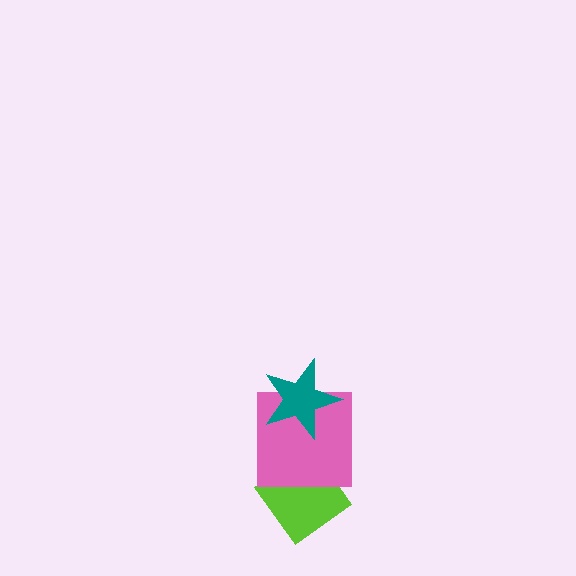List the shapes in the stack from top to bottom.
From top to bottom: the teal star, the pink square, the lime diamond.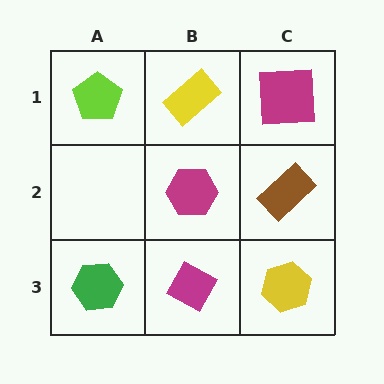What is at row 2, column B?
A magenta hexagon.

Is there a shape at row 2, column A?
No, that cell is empty.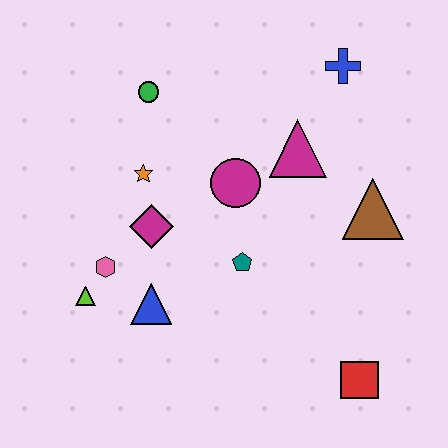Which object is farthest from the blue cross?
The lime triangle is farthest from the blue cross.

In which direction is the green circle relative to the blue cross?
The green circle is to the left of the blue cross.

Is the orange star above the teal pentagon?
Yes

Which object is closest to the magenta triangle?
The magenta circle is closest to the magenta triangle.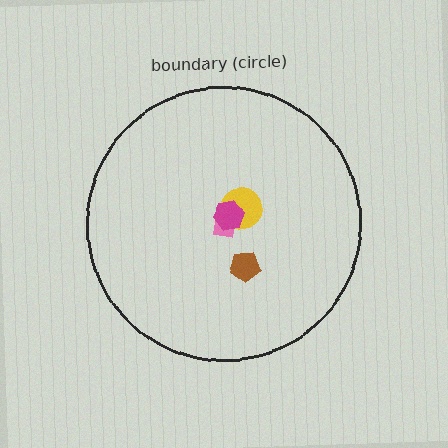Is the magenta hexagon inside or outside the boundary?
Inside.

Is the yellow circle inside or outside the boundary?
Inside.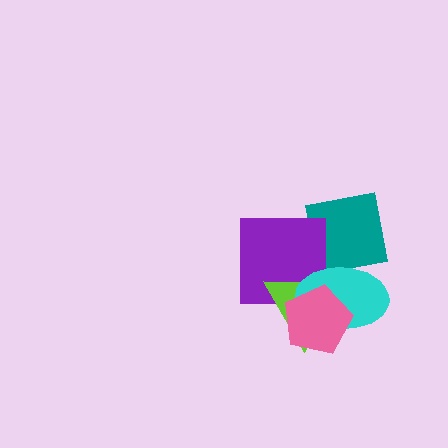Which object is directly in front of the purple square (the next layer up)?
The lime triangle is directly in front of the purple square.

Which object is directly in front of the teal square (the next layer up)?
The purple square is directly in front of the teal square.